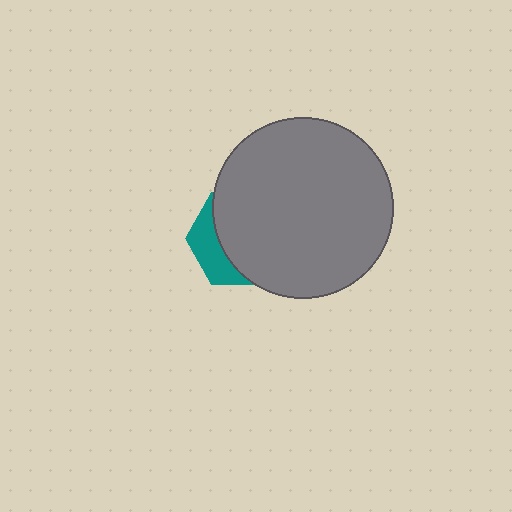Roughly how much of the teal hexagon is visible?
A small part of it is visible (roughly 30%).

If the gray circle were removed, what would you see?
You would see the complete teal hexagon.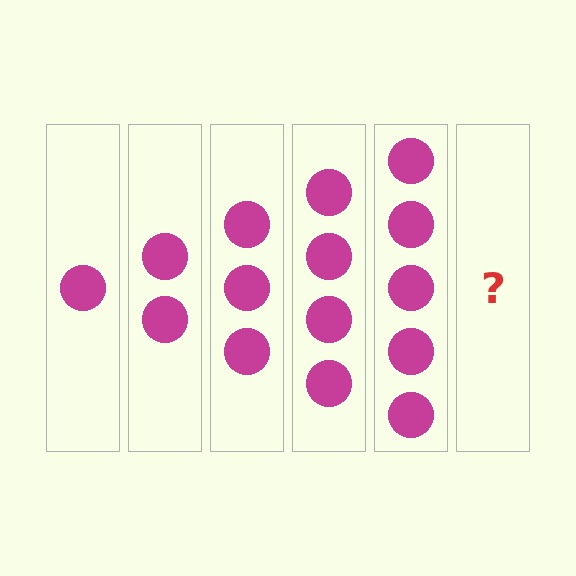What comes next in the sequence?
The next element should be 6 circles.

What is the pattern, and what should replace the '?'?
The pattern is that each step adds one more circle. The '?' should be 6 circles.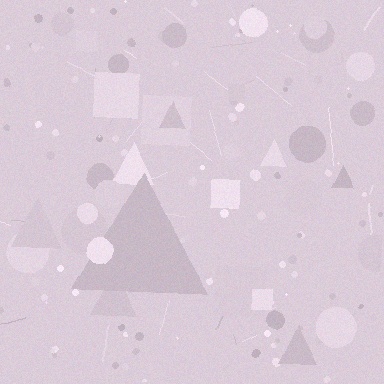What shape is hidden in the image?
A triangle is hidden in the image.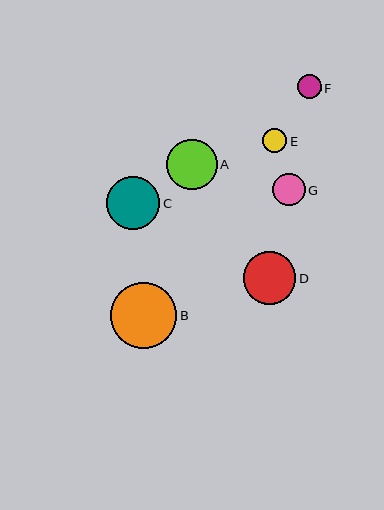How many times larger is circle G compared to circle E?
Circle G is approximately 1.3 times the size of circle E.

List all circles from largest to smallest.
From largest to smallest: B, C, D, A, G, E, F.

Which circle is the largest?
Circle B is the largest with a size of approximately 66 pixels.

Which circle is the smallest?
Circle F is the smallest with a size of approximately 23 pixels.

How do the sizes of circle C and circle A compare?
Circle C and circle A are approximately the same size.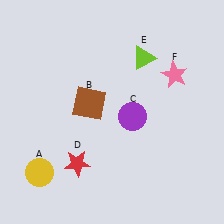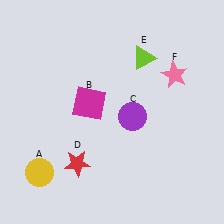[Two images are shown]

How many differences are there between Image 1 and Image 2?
There is 1 difference between the two images.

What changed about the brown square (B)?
In Image 1, B is brown. In Image 2, it changed to magenta.